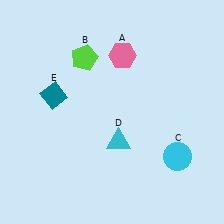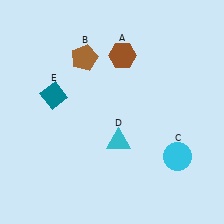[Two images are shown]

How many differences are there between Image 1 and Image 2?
There are 2 differences between the two images.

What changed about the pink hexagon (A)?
In Image 1, A is pink. In Image 2, it changed to brown.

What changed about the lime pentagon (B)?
In Image 1, B is lime. In Image 2, it changed to brown.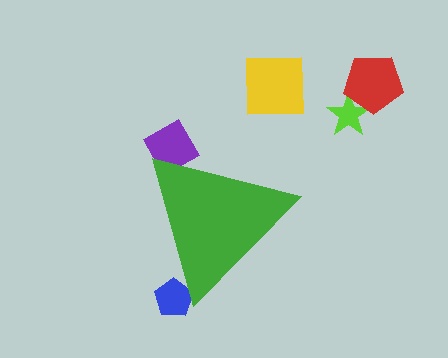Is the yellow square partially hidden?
No, the yellow square is fully visible.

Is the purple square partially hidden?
Yes, the purple square is partially hidden behind the green triangle.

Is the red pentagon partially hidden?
No, the red pentagon is fully visible.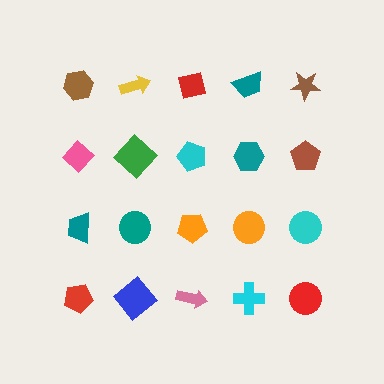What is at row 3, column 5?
A cyan circle.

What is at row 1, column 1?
A brown hexagon.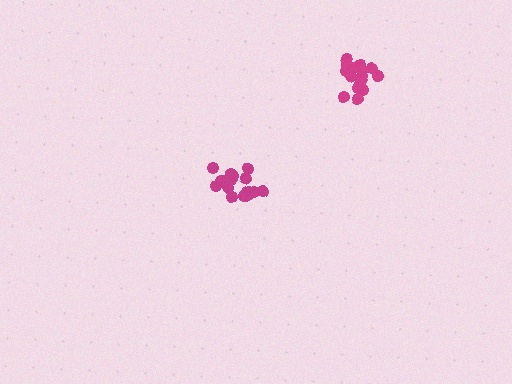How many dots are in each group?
Group 1: 16 dots, Group 2: 17 dots (33 total).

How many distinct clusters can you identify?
There are 2 distinct clusters.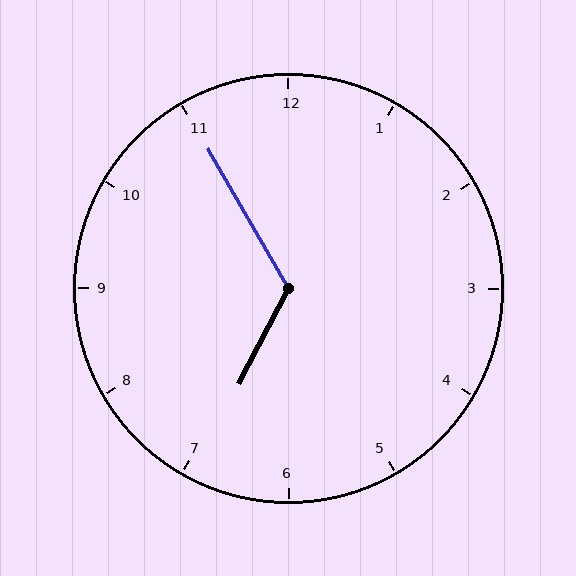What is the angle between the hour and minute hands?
Approximately 122 degrees.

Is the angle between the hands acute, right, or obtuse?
It is obtuse.